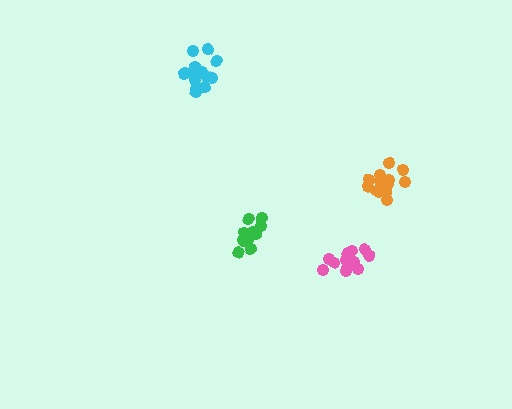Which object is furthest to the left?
The cyan cluster is leftmost.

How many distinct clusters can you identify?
There are 4 distinct clusters.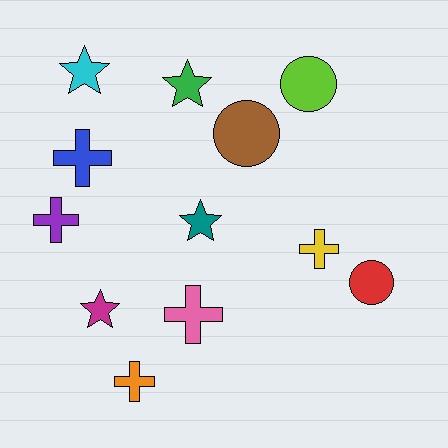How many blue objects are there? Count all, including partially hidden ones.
There is 1 blue object.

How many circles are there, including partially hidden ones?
There are 3 circles.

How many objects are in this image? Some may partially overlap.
There are 12 objects.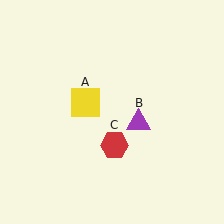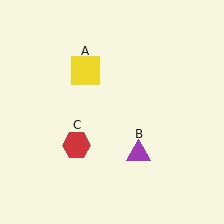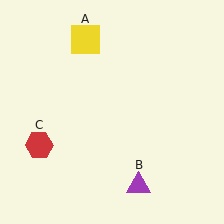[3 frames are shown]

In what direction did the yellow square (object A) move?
The yellow square (object A) moved up.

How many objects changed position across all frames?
3 objects changed position: yellow square (object A), purple triangle (object B), red hexagon (object C).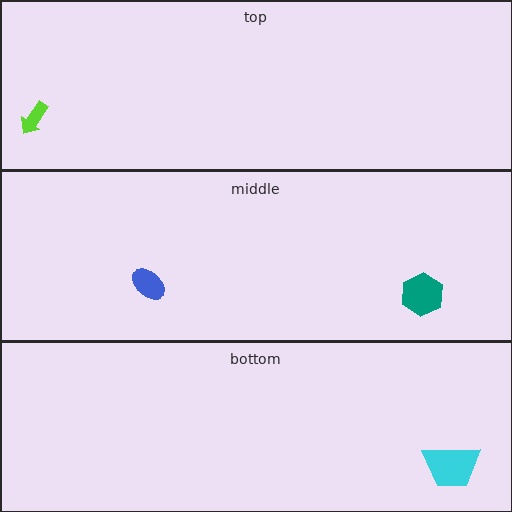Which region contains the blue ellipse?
The middle region.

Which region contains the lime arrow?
The top region.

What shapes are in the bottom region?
The cyan trapezoid.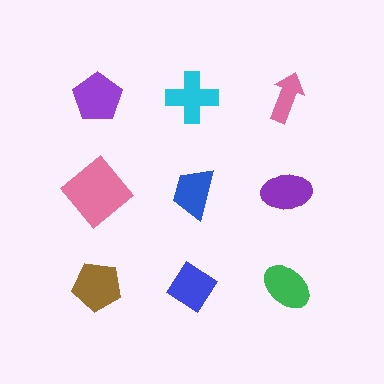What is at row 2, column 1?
A pink diamond.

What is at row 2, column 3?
A purple ellipse.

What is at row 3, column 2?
A blue diamond.